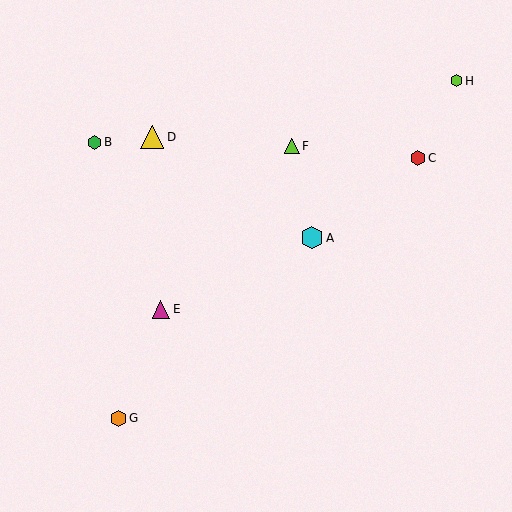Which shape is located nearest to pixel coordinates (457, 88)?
The lime hexagon (labeled H) at (456, 81) is nearest to that location.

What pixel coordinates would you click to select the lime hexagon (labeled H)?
Click at (456, 81) to select the lime hexagon H.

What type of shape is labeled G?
Shape G is an orange hexagon.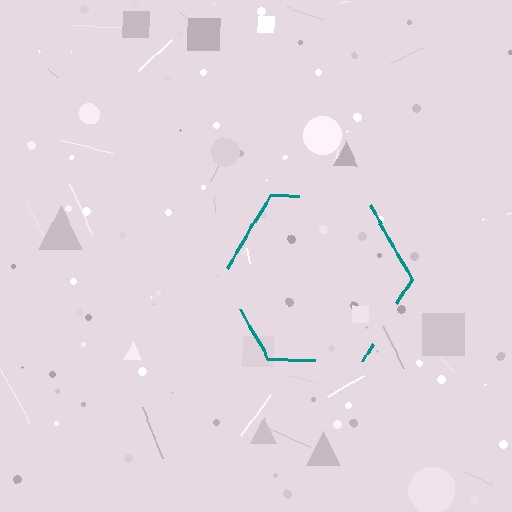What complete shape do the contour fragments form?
The contour fragments form a hexagon.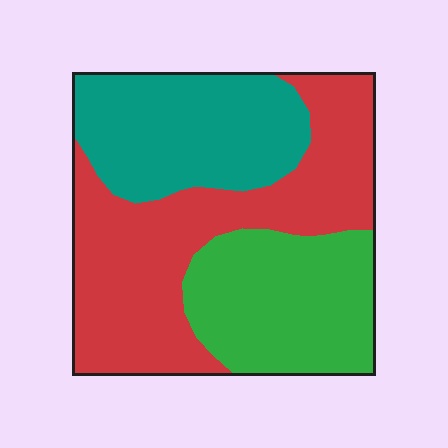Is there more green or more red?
Red.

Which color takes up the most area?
Red, at roughly 45%.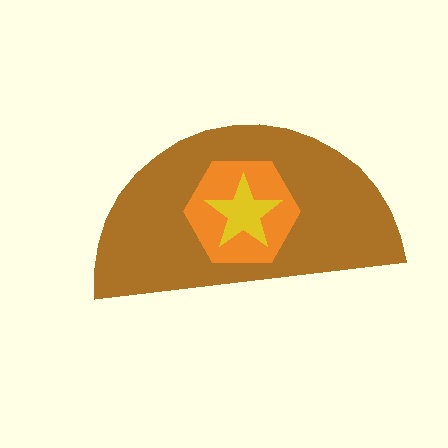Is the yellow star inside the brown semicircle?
Yes.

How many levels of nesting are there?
3.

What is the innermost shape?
The yellow star.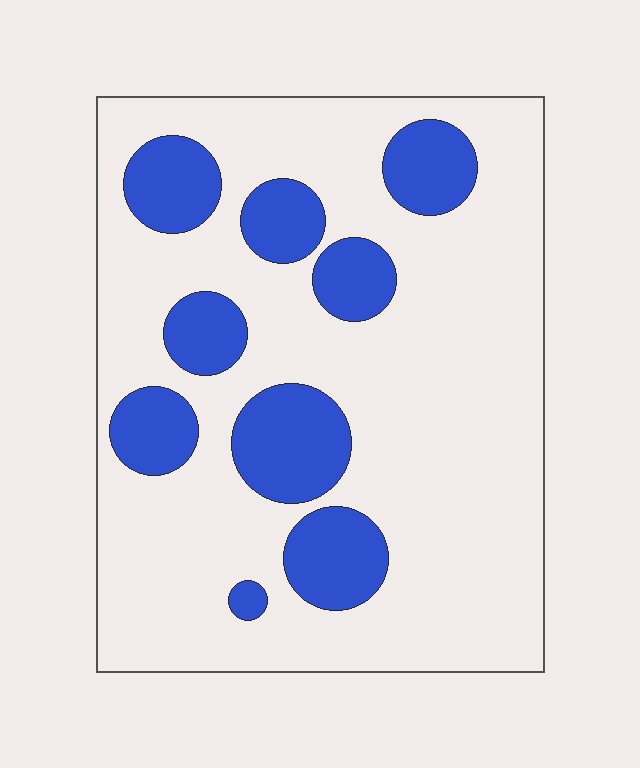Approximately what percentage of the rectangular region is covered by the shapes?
Approximately 25%.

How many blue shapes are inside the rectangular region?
9.